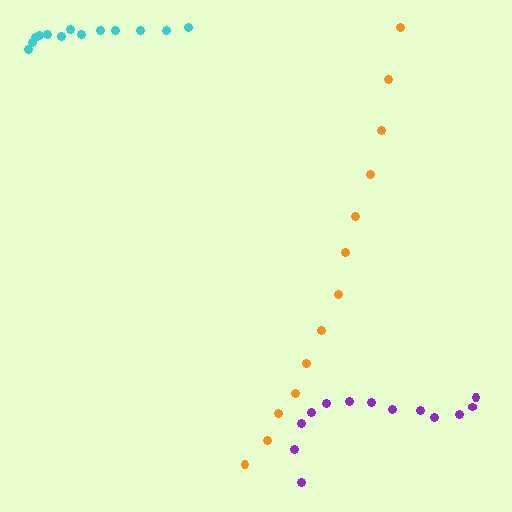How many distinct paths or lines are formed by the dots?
There are 3 distinct paths.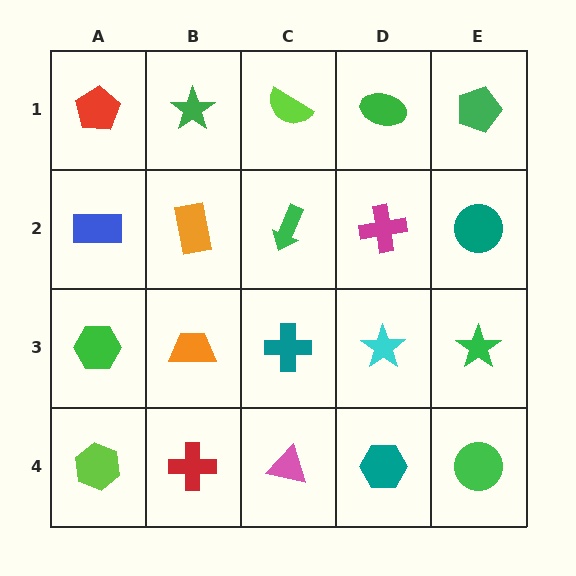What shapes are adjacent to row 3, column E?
A teal circle (row 2, column E), a green circle (row 4, column E), a cyan star (row 3, column D).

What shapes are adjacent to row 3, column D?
A magenta cross (row 2, column D), a teal hexagon (row 4, column D), a teal cross (row 3, column C), a green star (row 3, column E).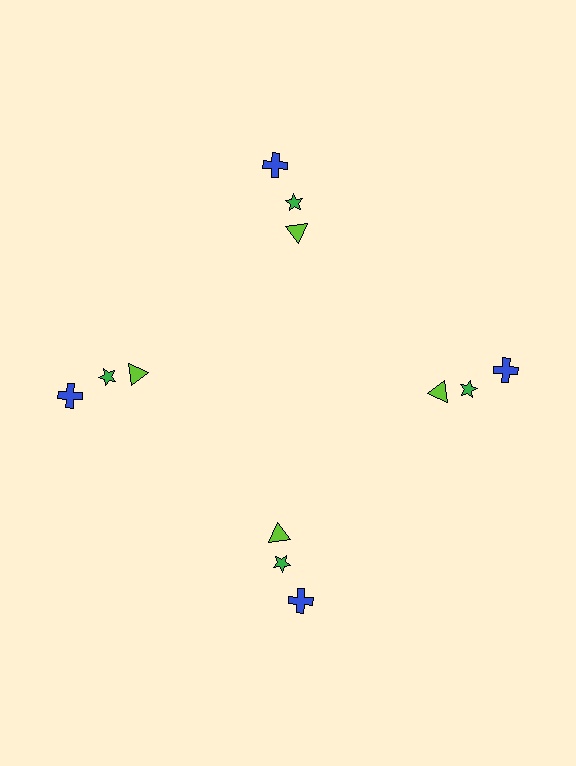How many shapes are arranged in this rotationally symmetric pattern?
There are 12 shapes, arranged in 4 groups of 3.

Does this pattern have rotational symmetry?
Yes, this pattern has 4-fold rotational symmetry. It looks the same after rotating 90 degrees around the center.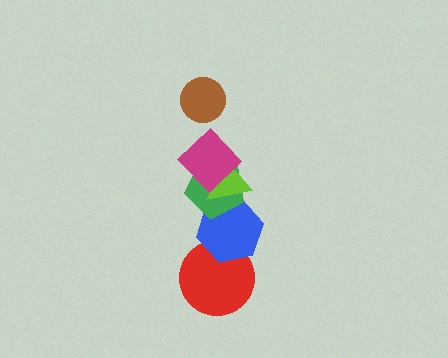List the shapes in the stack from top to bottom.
From top to bottom: the brown circle, the magenta diamond, the lime triangle, the green pentagon, the blue hexagon, the red circle.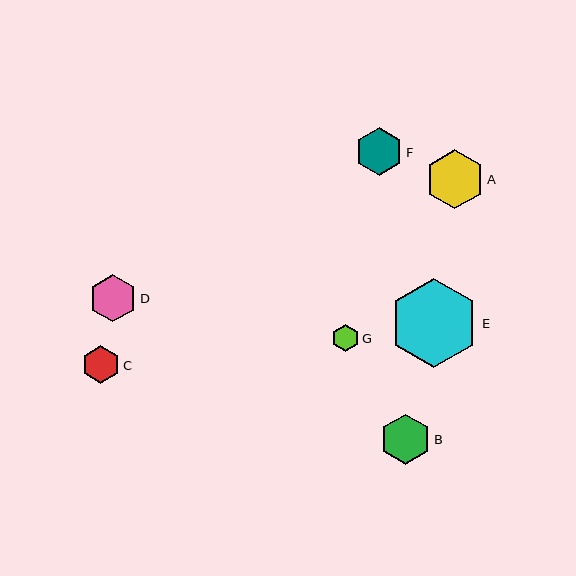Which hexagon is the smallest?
Hexagon G is the smallest with a size of approximately 27 pixels.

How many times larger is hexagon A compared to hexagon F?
Hexagon A is approximately 1.2 times the size of hexagon F.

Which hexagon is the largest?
Hexagon E is the largest with a size of approximately 90 pixels.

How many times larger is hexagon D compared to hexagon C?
Hexagon D is approximately 1.2 times the size of hexagon C.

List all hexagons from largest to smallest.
From largest to smallest: E, A, B, F, D, C, G.